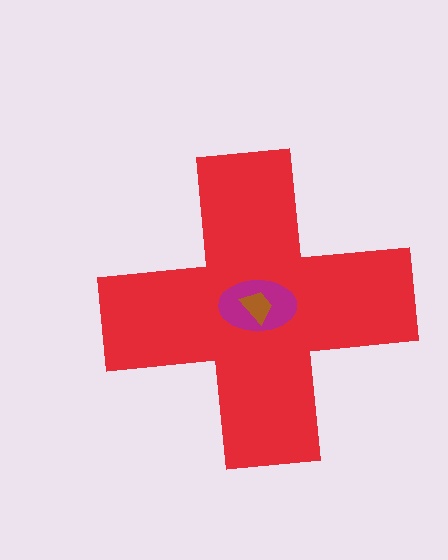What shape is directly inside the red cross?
The magenta ellipse.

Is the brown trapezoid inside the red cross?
Yes.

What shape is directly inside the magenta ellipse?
The brown trapezoid.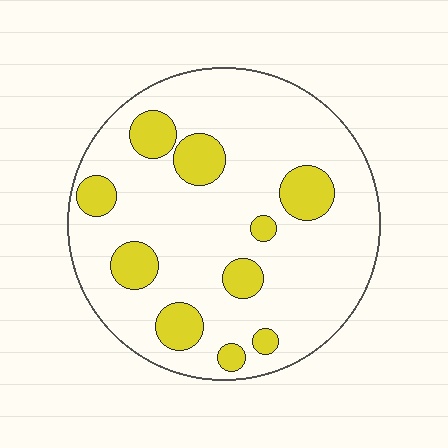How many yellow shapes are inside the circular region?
10.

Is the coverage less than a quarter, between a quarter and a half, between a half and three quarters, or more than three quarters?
Less than a quarter.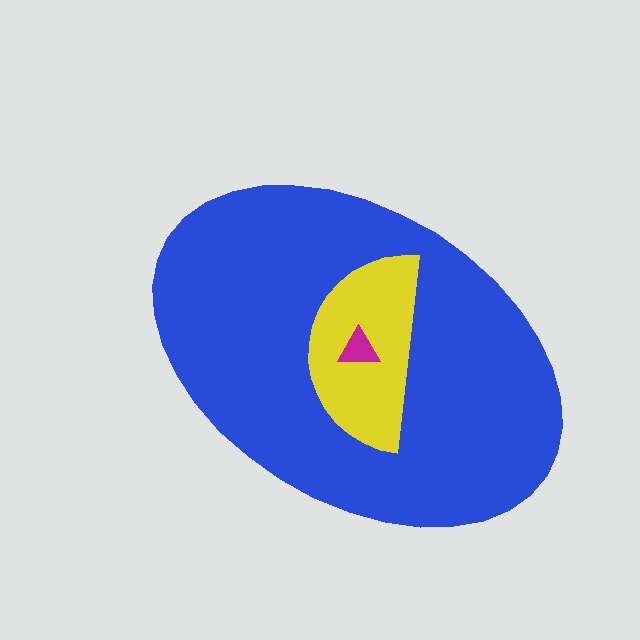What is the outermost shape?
The blue ellipse.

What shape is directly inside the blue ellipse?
The yellow semicircle.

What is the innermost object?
The magenta triangle.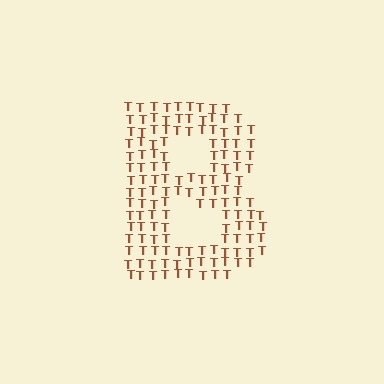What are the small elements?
The small elements are letter T's.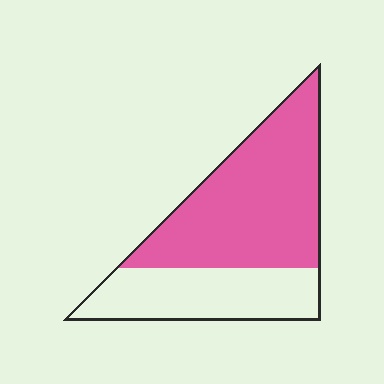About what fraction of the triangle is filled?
About five eighths (5/8).